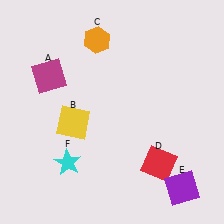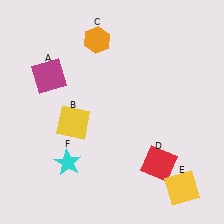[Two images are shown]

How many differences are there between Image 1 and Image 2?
There is 1 difference between the two images.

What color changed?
The square (E) changed from purple in Image 1 to yellow in Image 2.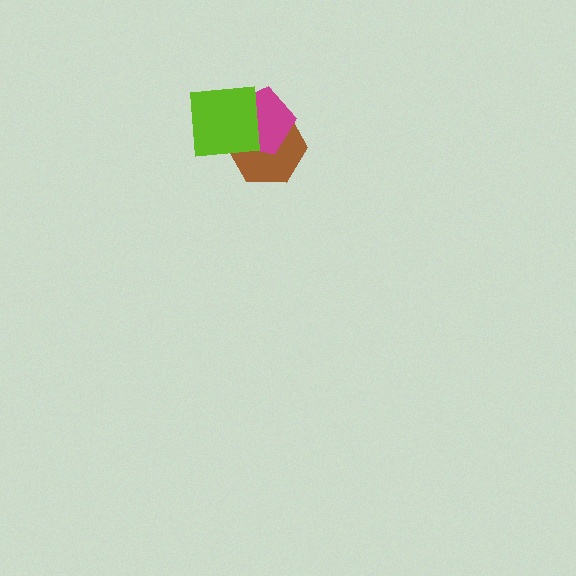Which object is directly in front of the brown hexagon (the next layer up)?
The magenta pentagon is directly in front of the brown hexagon.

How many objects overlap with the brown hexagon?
2 objects overlap with the brown hexagon.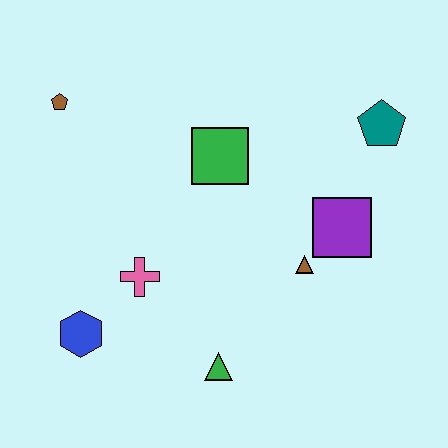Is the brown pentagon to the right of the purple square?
No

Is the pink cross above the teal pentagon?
No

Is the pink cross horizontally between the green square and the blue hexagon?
Yes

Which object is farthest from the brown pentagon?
The teal pentagon is farthest from the brown pentagon.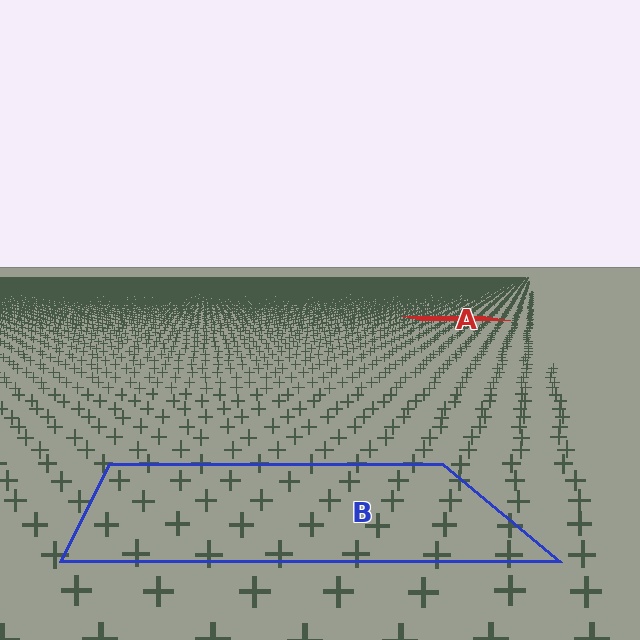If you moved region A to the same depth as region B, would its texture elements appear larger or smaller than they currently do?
They would appear larger. At a closer depth, the same texture elements are projected at a bigger on-screen size.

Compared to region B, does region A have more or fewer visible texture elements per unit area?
Region A has more texture elements per unit area — they are packed more densely because it is farther away.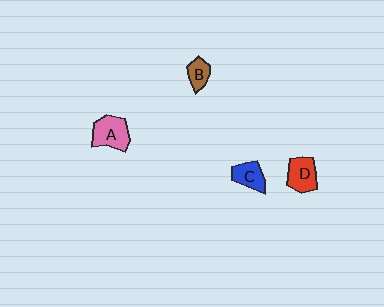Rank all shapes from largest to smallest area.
From largest to smallest: A (pink), D (red), C (blue), B (brown).